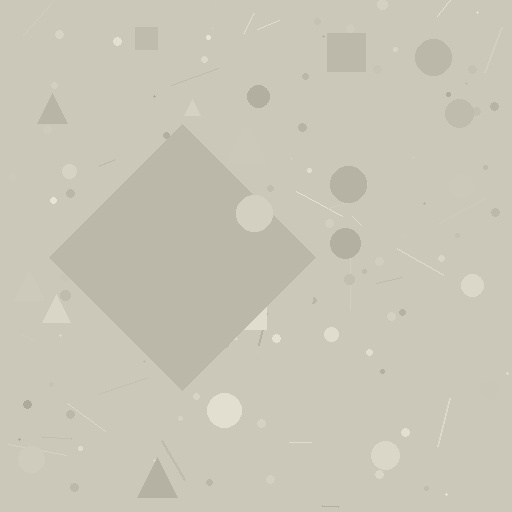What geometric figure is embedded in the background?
A diamond is embedded in the background.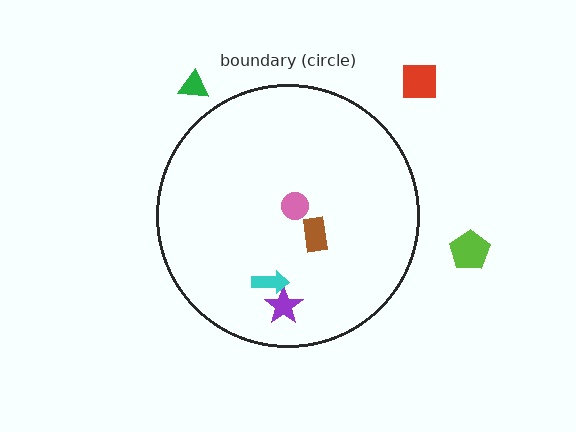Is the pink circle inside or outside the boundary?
Inside.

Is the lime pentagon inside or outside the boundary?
Outside.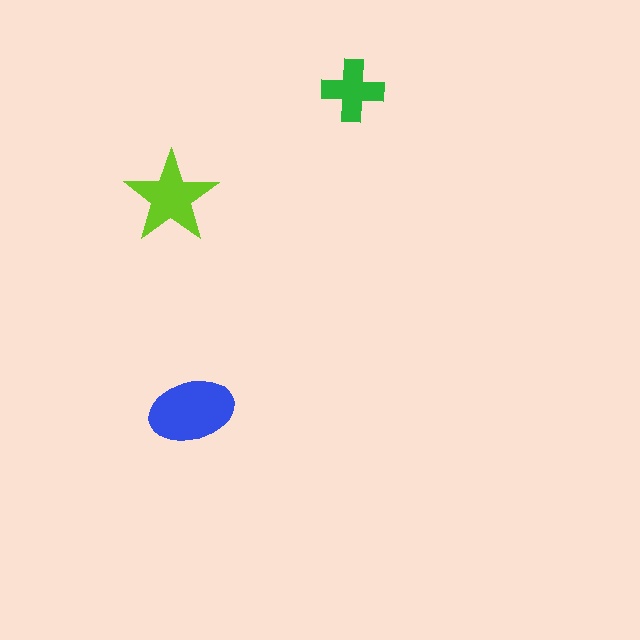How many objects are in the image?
There are 3 objects in the image.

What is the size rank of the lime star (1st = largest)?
2nd.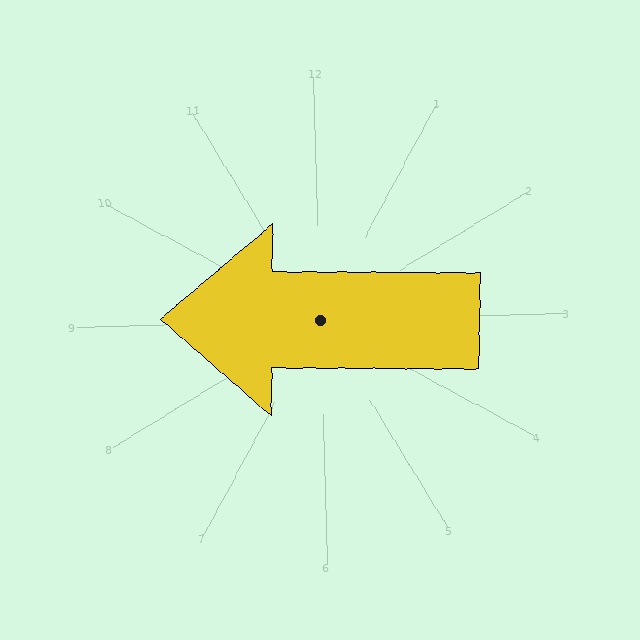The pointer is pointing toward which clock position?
Roughly 9 o'clock.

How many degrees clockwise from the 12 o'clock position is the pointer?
Approximately 272 degrees.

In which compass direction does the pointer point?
West.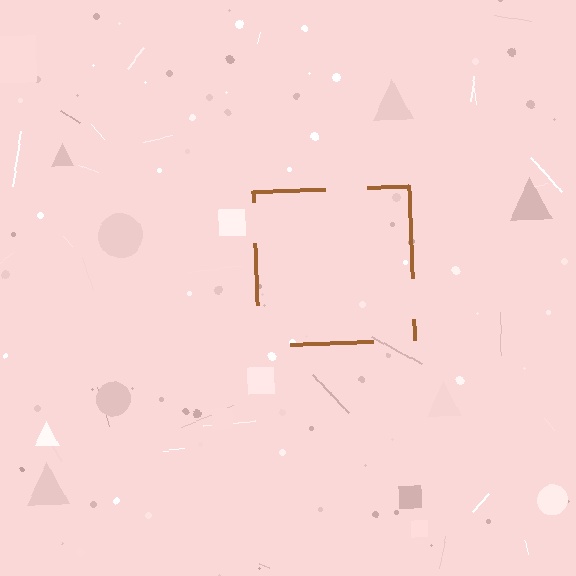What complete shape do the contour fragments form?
The contour fragments form a square.